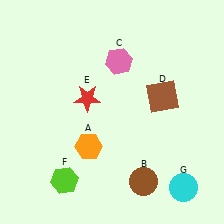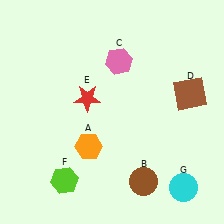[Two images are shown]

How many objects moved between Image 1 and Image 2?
1 object moved between the two images.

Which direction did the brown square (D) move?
The brown square (D) moved right.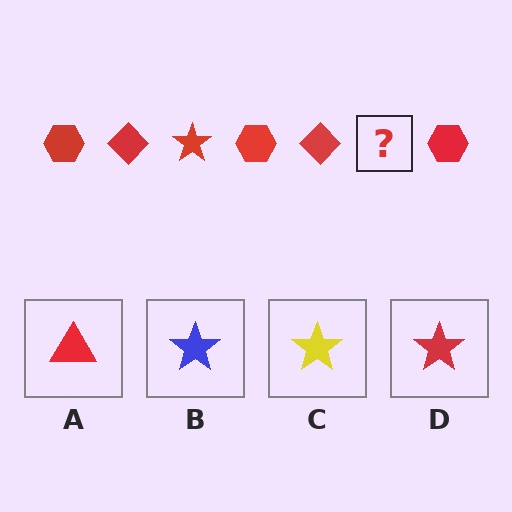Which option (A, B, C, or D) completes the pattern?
D.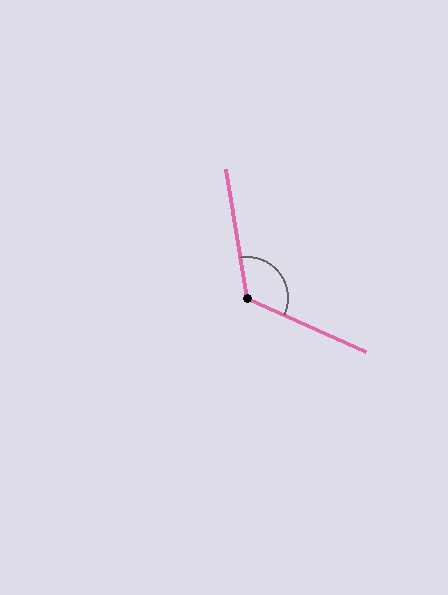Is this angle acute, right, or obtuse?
It is obtuse.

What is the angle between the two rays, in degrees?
Approximately 123 degrees.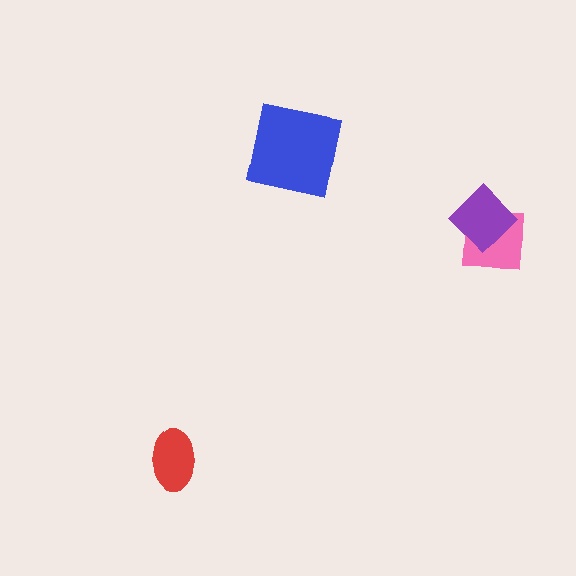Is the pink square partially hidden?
Yes, it is partially covered by another shape.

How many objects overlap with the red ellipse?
0 objects overlap with the red ellipse.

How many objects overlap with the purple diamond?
1 object overlaps with the purple diamond.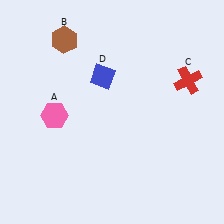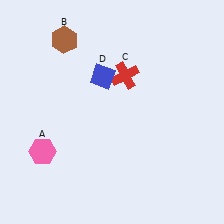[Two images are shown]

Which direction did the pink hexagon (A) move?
The pink hexagon (A) moved down.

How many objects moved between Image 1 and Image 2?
2 objects moved between the two images.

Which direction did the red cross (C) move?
The red cross (C) moved left.